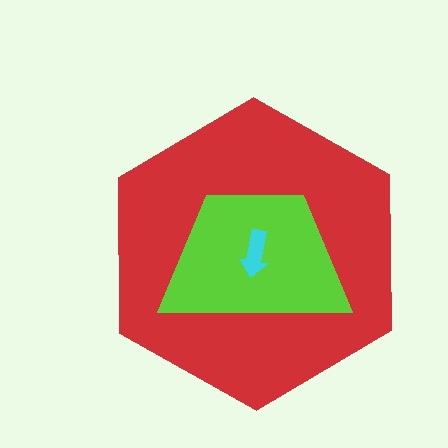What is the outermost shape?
The red hexagon.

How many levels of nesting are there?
3.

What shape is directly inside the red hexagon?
The lime trapezoid.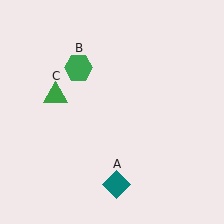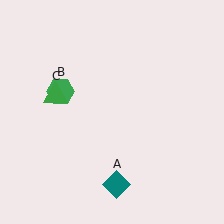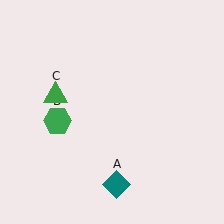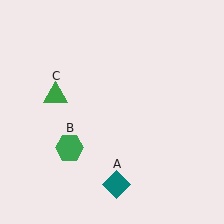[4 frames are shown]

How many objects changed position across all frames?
1 object changed position: green hexagon (object B).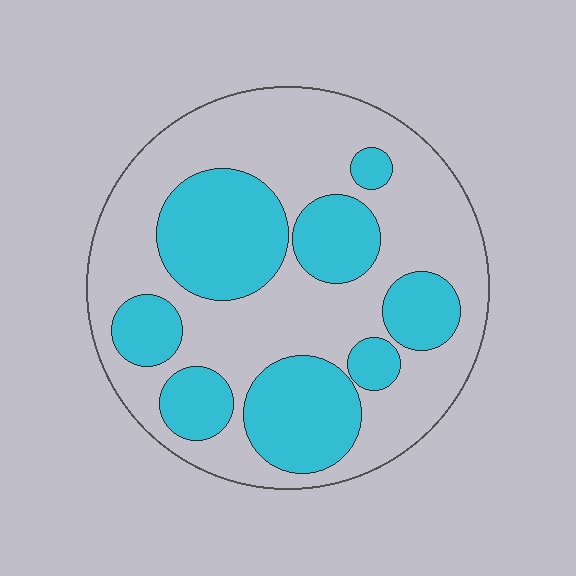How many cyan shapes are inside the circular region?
8.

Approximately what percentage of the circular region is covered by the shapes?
Approximately 40%.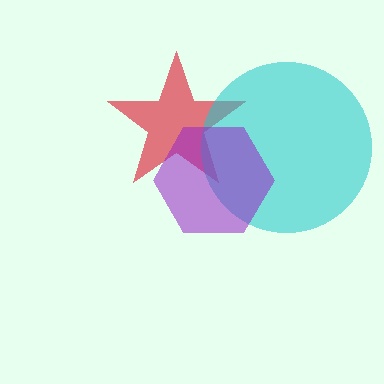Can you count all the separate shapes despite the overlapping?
Yes, there are 3 separate shapes.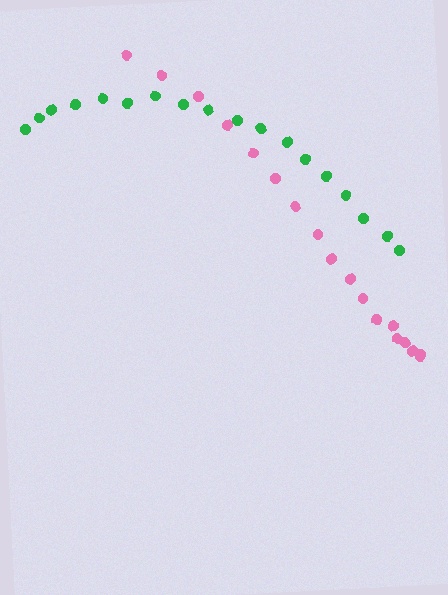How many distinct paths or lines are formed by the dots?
There are 2 distinct paths.